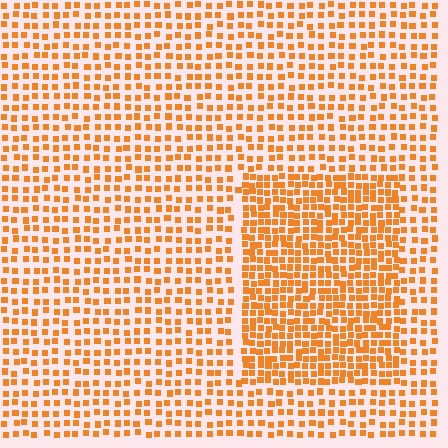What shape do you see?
I see a rectangle.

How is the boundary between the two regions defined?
The boundary is defined by a change in element density (approximately 1.8x ratio). All elements are the same color, size, and shape.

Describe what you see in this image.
The image contains small orange elements arranged at two different densities. A rectangle-shaped region is visible where the elements are more densely packed than the surrounding area.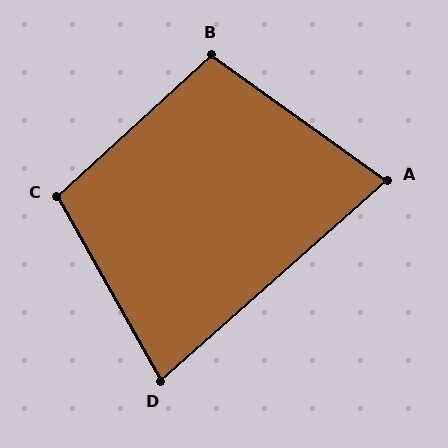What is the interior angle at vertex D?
Approximately 78 degrees (acute).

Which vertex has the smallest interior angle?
A, at approximately 77 degrees.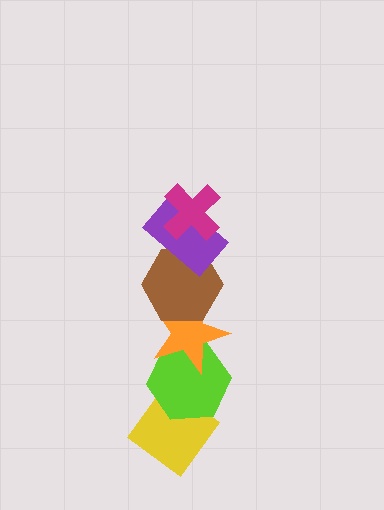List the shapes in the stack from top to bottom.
From top to bottom: the magenta cross, the purple rectangle, the brown hexagon, the orange star, the lime hexagon, the yellow diamond.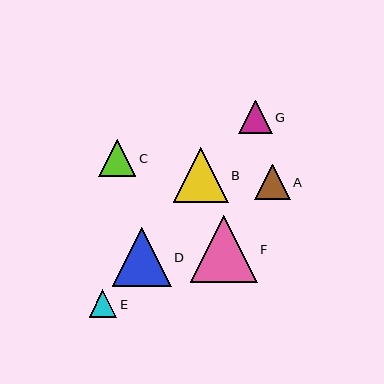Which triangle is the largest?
Triangle F is the largest with a size of approximately 67 pixels.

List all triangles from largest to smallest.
From largest to smallest: F, D, B, C, A, G, E.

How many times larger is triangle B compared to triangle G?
Triangle B is approximately 1.6 times the size of triangle G.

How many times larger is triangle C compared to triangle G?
Triangle C is approximately 1.1 times the size of triangle G.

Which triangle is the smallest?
Triangle E is the smallest with a size of approximately 28 pixels.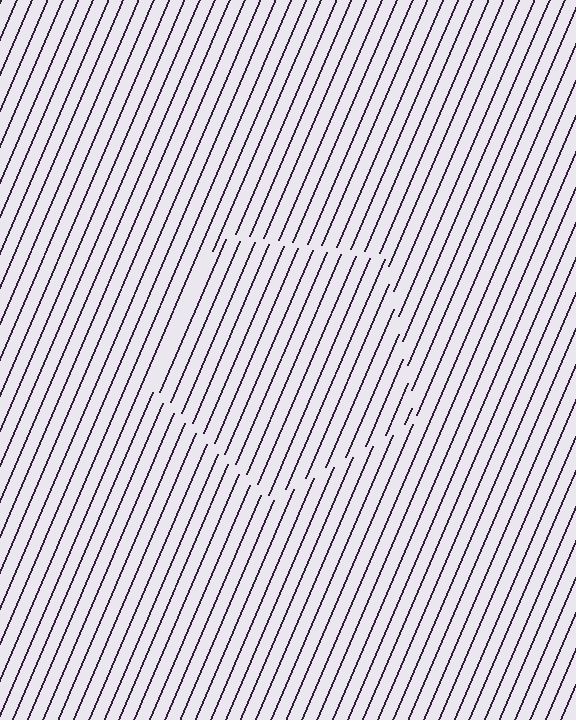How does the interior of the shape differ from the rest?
The interior of the shape contains the same grating, shifted by half a period — the contour is defined by the phase discontinuity where line-ends from the inner and outer gratings abut.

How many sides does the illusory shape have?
5 sides — the line-ends trace a pentagon.